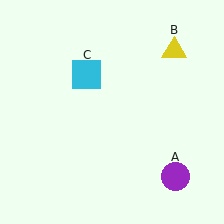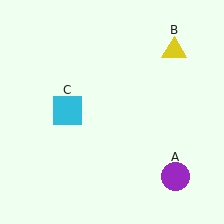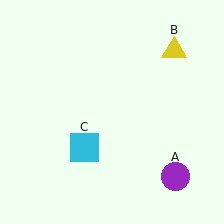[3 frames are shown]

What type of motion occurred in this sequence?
The cyan square (object C) rotated counterclockwise around the center of the scene.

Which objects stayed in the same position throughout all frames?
Purple circle (object A) and yellow triangle (object B) remained stationary.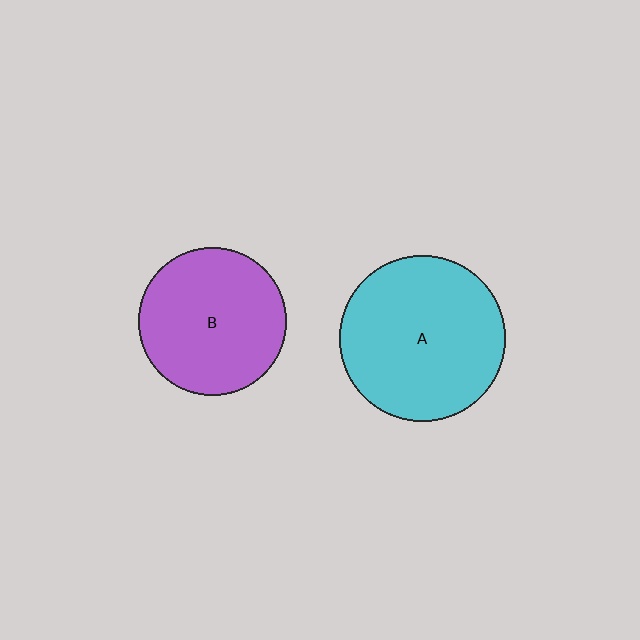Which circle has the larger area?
Circle A (cyan).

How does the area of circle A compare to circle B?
Approximately 1.3 times.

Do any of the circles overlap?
No, none of the circles overlap.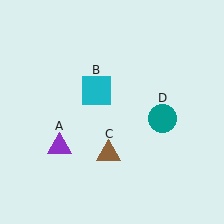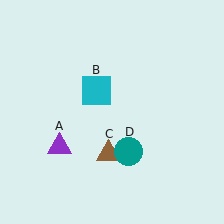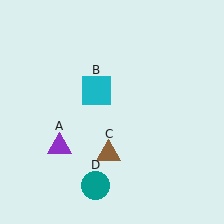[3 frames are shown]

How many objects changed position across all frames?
1 object changed position: teal circle (object D).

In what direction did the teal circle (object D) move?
The teal circle (object D) moved down and to the left.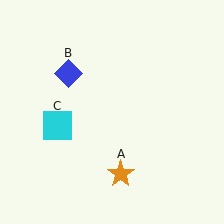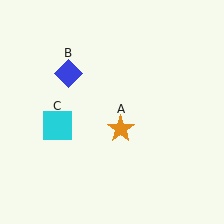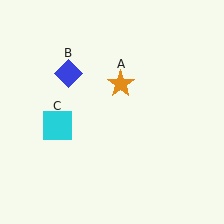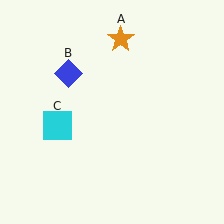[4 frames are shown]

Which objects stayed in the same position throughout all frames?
Blue diamond (object B) and cyan square (object C) remained stationary.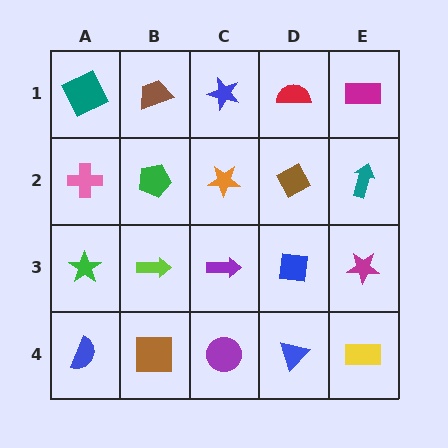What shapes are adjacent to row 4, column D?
A blue square (row 3, column D), a purple circle (row 4, column C), a yellow rectangle (row 4, column E).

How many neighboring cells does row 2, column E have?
3.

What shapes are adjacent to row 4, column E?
A magenta star (row 3, column E), a blue triangle (row 4, column D).